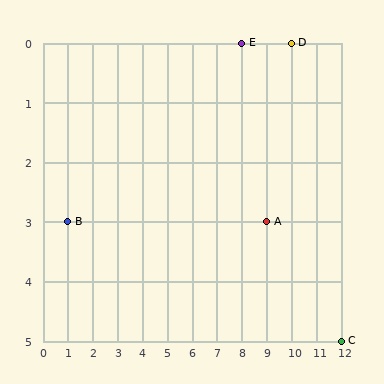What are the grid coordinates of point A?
Point A is at grid coordinates (9, 3).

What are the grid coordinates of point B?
Point B is at grid coordinates (1, 3).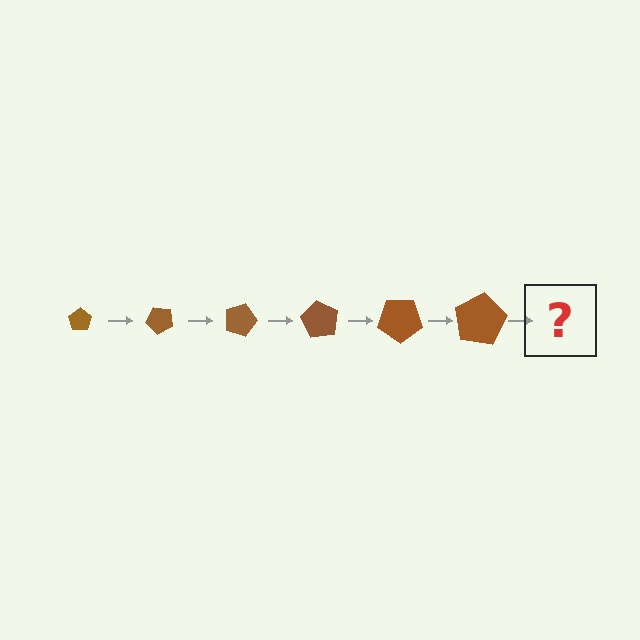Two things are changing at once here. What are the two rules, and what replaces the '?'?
The two rules are that the pentagon grows larger each step and it rotates 45 degrees each step. The '?' should be a pentagon, larger than the previous one and rotated 270 degrees from the start.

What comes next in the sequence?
The next element should be a pentagon, larger than the previous one and rotated 270 degrees from the start.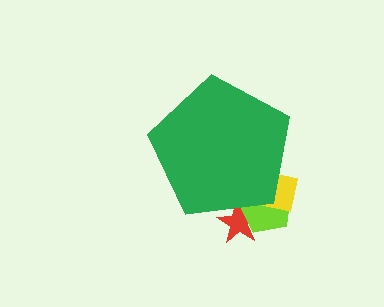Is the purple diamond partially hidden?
Yes, the purple diamond is partially hidden behind the green pentagon.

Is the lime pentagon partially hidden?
Yes, the lime pentagon is partially hidden behind the green pentagon.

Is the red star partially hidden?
Yes, the red star is partially hidden behind the green pentagon.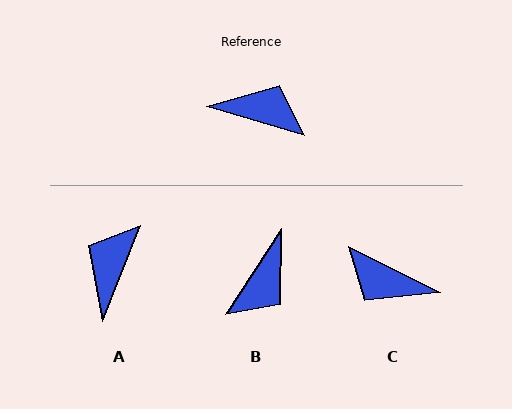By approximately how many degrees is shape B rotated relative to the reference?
Approximately 107 degrees clockwise.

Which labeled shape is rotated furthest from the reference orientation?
C, about 169 degrees away.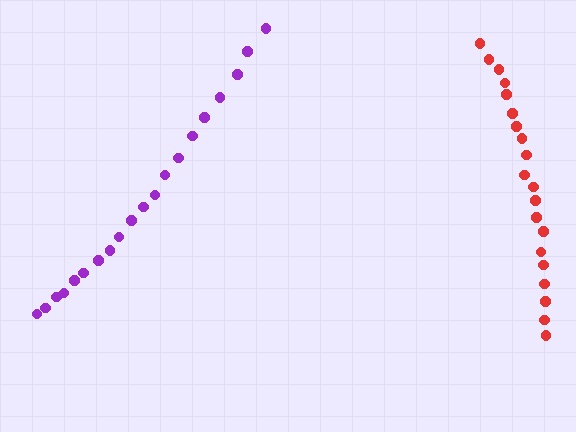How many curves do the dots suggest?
There are 2 distinct paths.